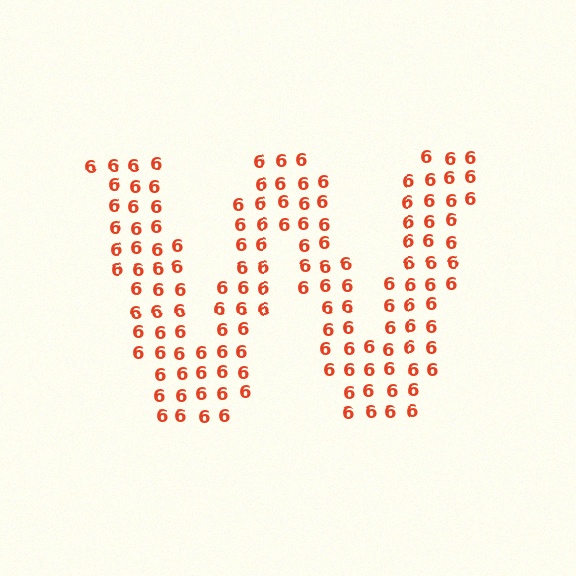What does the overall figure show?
The overall figure shows the letter W.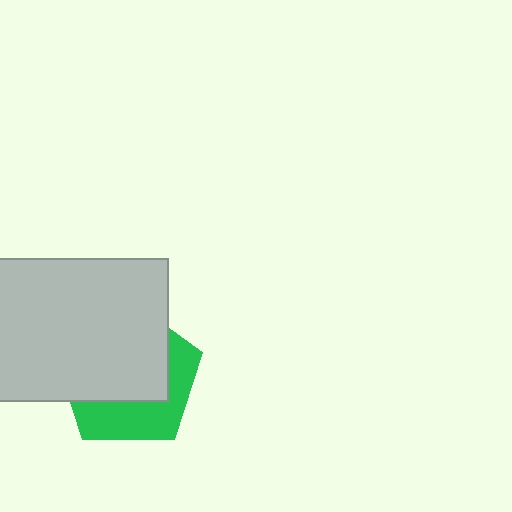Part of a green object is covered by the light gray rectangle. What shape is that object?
It is a pentagon.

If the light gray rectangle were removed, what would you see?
You would see the complete green pentagon.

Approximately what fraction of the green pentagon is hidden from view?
Roughly 61% of the green pentagon is hidden behind the light gray rectangle.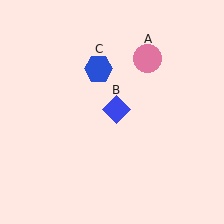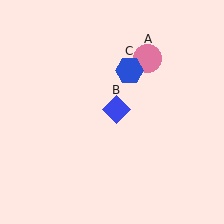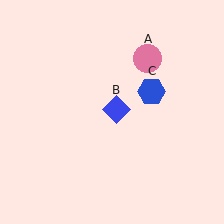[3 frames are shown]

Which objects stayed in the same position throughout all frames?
Pink circle (object A) and blue diamond (object B) remained stationary.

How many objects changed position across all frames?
1 object changed position: blue hexagon (object C).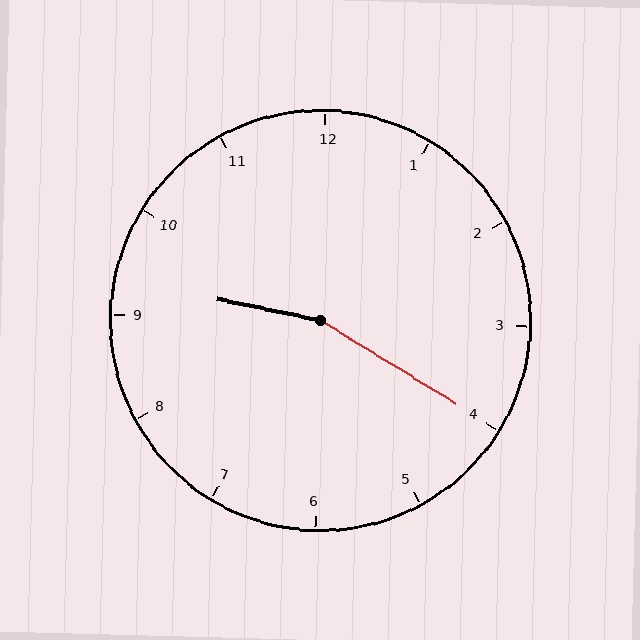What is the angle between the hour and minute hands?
Approximately 160 degrees.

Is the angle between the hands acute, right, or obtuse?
It is obtuse.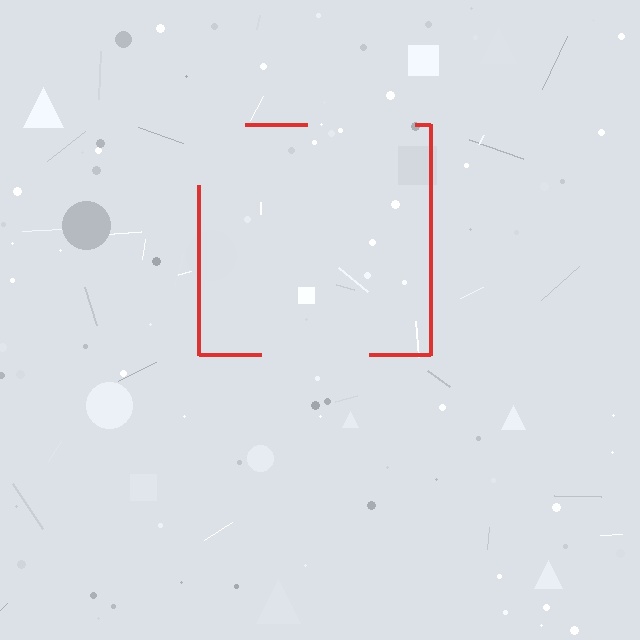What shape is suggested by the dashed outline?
The dashed outline suggests a square.